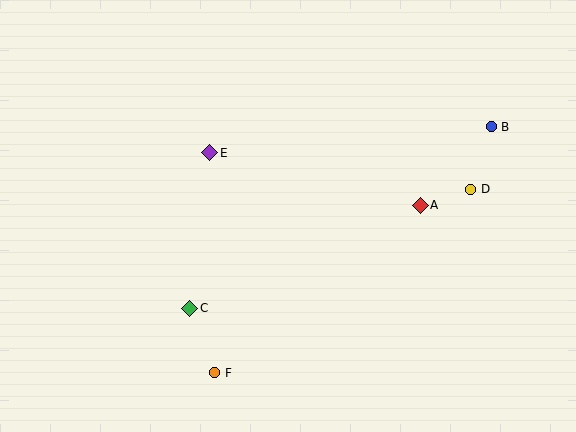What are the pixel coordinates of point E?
Point E is at (210, 153).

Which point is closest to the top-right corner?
Point B is closest to the top-right corner.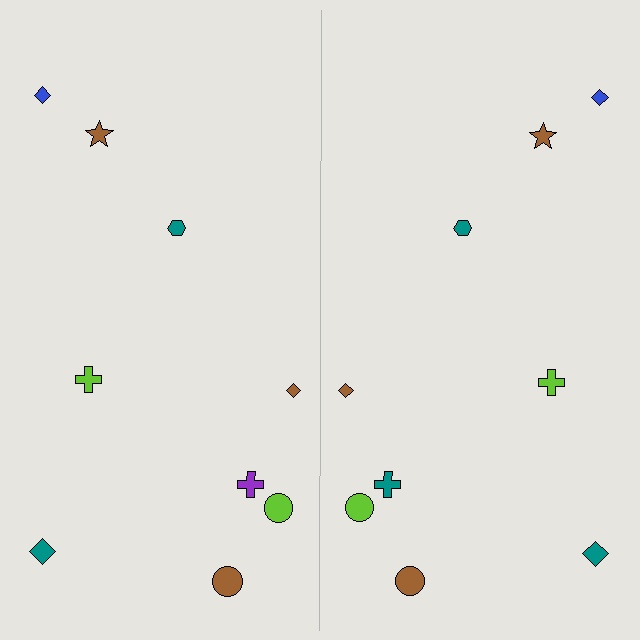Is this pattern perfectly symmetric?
No, the pattern is not perfectly symmetric. The teal cross on the right side breaks the symmetry — its mirror counterpart is purple.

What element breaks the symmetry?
The teal cross on the right side breaks the symmetry — its mirror counterpart is purple.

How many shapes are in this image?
There are 18 shapes in this image.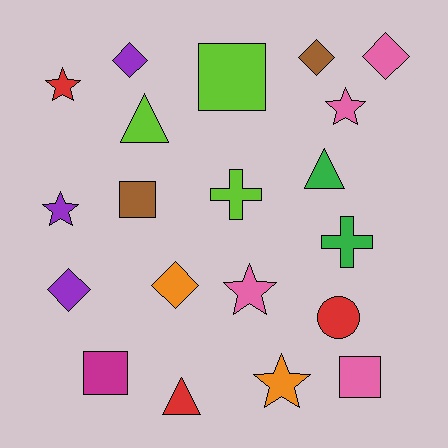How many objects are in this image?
There are 20 objects.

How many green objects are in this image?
There are 2 green objects.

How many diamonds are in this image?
There are 5 diamonds.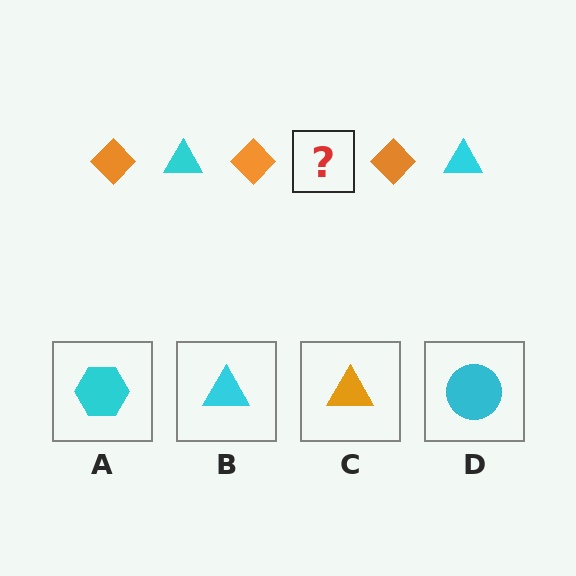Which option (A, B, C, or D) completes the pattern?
B.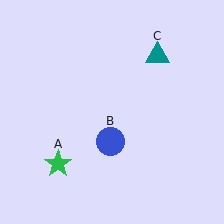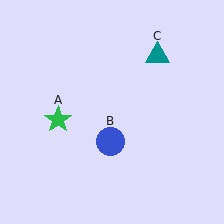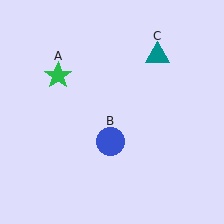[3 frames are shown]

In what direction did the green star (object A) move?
The green star (object A) moved up.